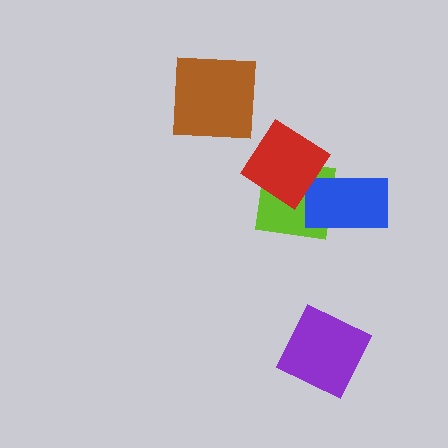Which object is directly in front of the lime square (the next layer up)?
The blue rectangle is directly in front of the lime square.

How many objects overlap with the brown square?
0 objects overlap with the brown square.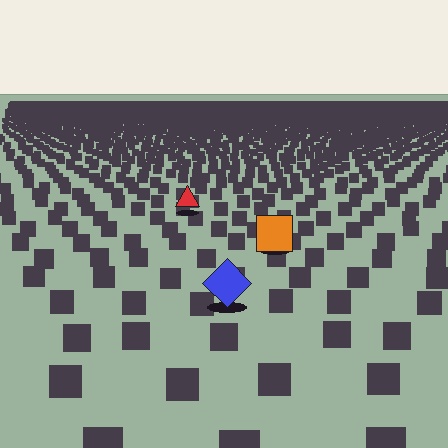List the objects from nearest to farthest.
From nearest to farthest: the blue diamond, the orange square, the red triangle.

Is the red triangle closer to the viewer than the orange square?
No. The orange square is closer — you can tell from the texture gradient: the ground texture is coarser near it.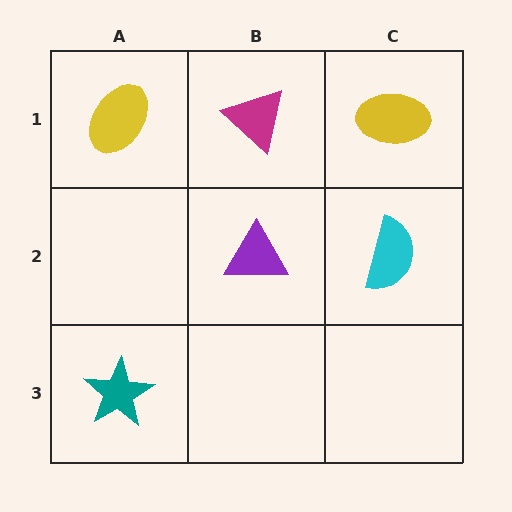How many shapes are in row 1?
3 shapes.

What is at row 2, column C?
A cyan semicircle.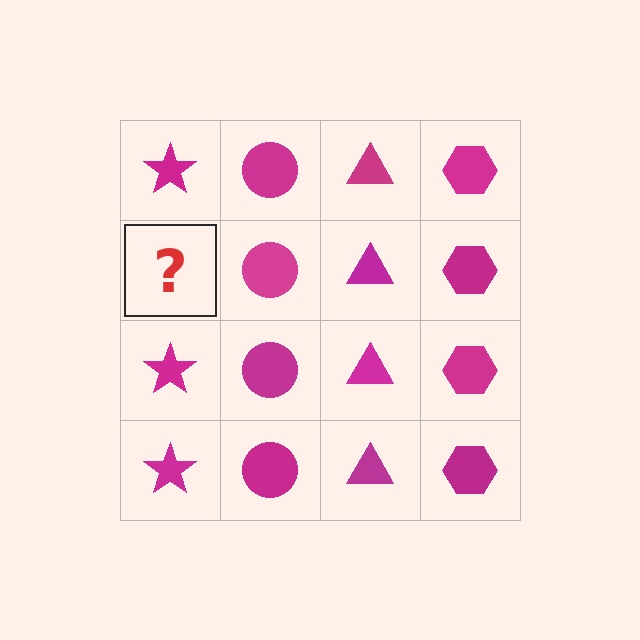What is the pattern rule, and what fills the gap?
The rule is that each column has a consistent shape. The gap should be filled with a magenta star.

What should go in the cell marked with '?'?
The missing cell should contain a magenta star.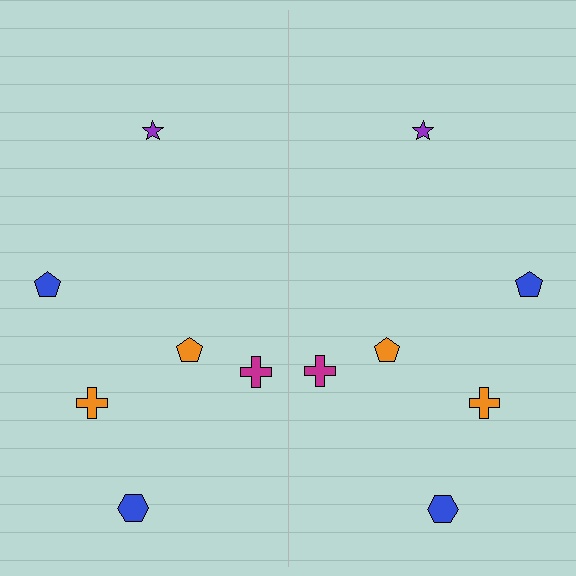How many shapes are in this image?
There are 12 shapes in this image.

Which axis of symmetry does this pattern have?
The pattern has a vertical axis of symmetry running through the center of the image.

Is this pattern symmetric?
Yes, this pattern has bilateral (reflection) symmetry.